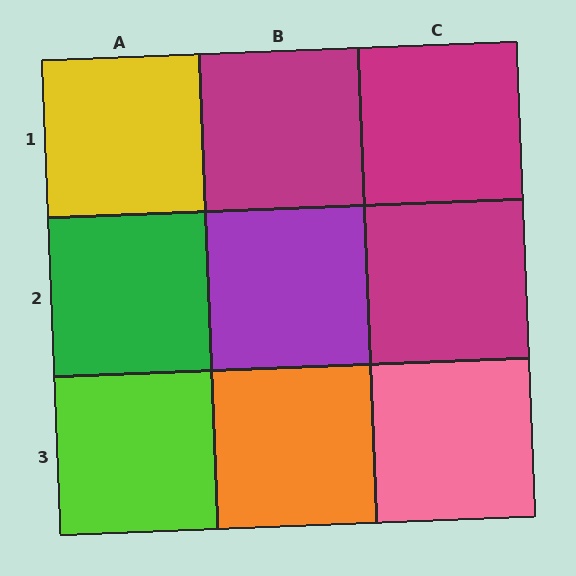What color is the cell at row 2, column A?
Green.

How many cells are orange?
1 cell is orange.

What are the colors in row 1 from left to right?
Yellow, magenta, magenta.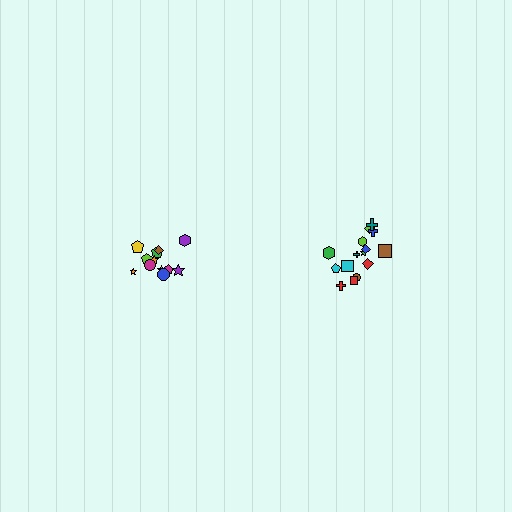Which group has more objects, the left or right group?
The right group.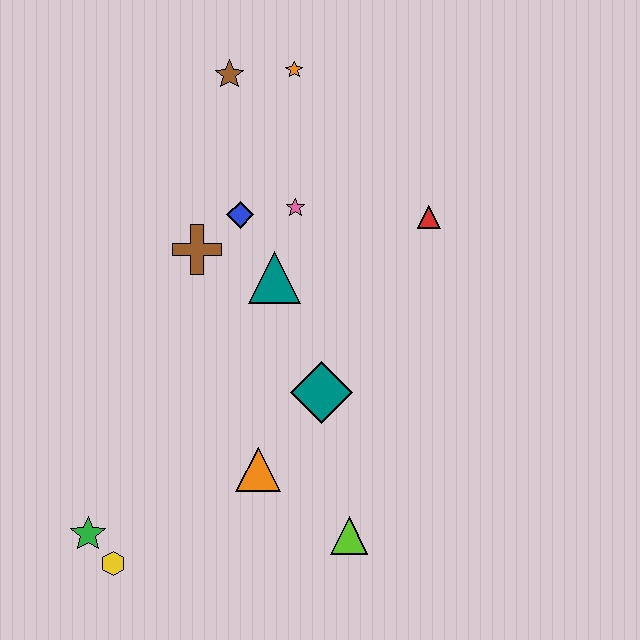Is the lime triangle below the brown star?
Yes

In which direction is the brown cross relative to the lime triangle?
The brown cross is above the lime triangle.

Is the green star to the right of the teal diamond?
No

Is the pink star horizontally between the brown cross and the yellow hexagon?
No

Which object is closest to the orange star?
The brown star is closest to the orange star.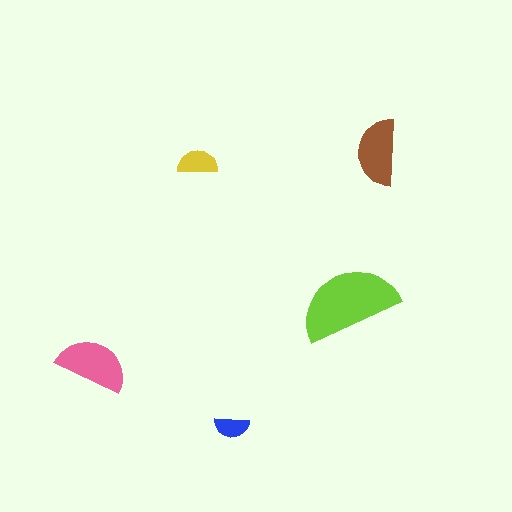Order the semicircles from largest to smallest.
the lime one, the pink one, the brown one, the yellow one, the blue one.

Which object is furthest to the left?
The pink semicircle is leftmost.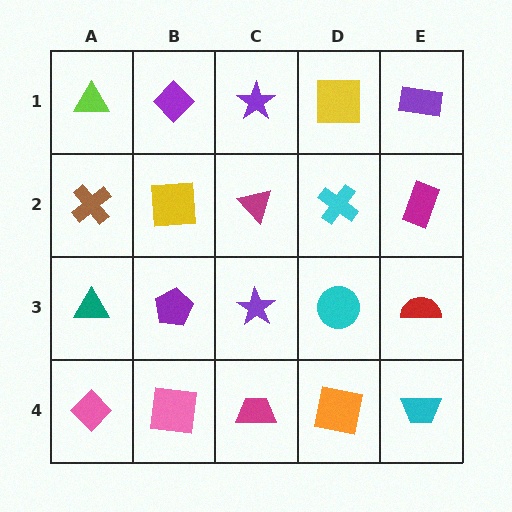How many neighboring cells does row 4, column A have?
2.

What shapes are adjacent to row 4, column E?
A red semicircle (row 3, column E), an orange square (row 4, column D).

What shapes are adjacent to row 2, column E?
A purple rectangle (row 1, column E), a red semicircle (row 3, column E), a cyan cross (row 2, column D).